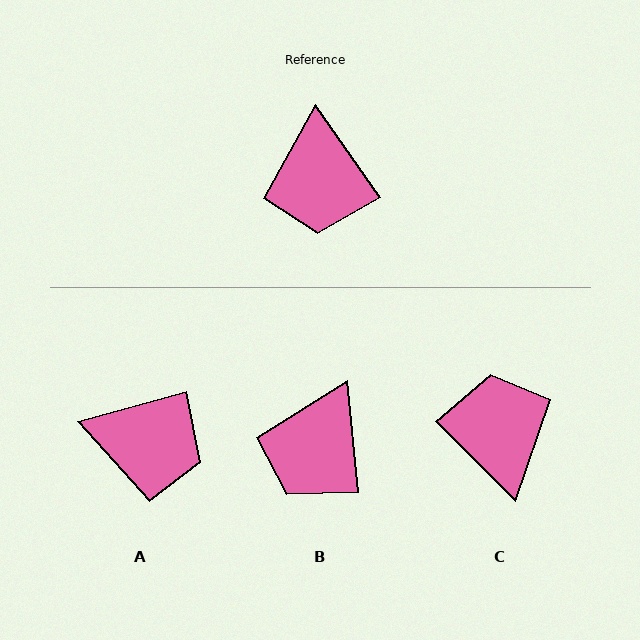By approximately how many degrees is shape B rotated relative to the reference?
Approximately 29 degrees clockwise.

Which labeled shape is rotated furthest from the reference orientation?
C, about 170 degrees away.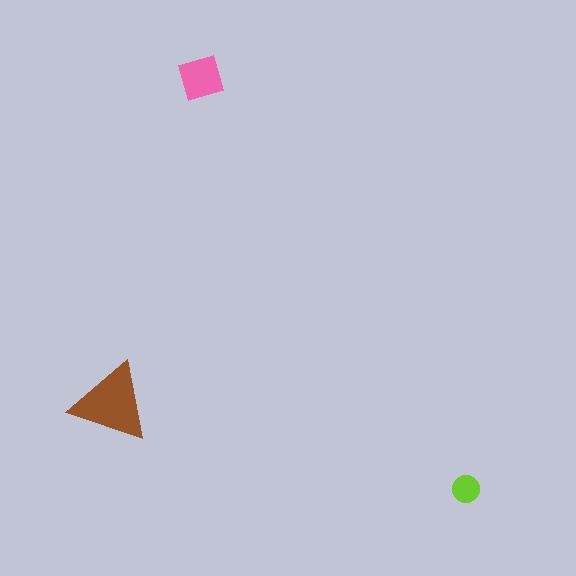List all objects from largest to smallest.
The brown triangle, the pink square, the lime circle.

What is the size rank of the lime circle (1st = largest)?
3rd.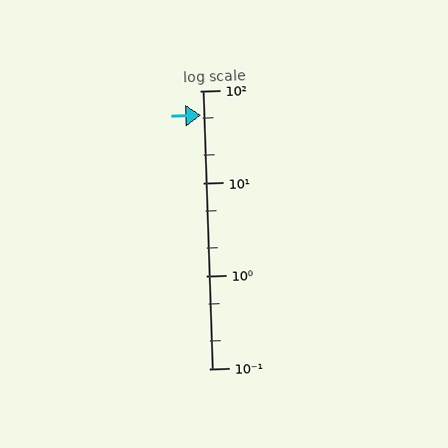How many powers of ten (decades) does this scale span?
The scale spans 3 decades, from 0.1 to 100.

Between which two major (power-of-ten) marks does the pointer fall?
The pointer is between 10 and 100.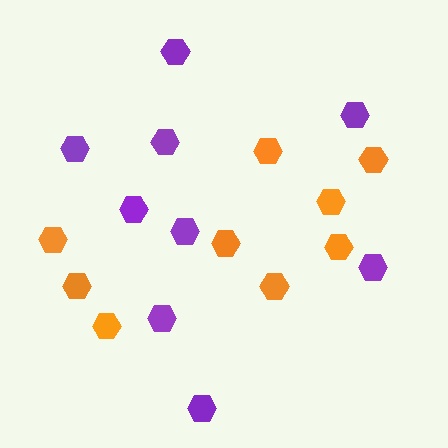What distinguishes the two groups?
There are 2 groups: one group of orange hexagons (9) and one group of purple hexagons (9).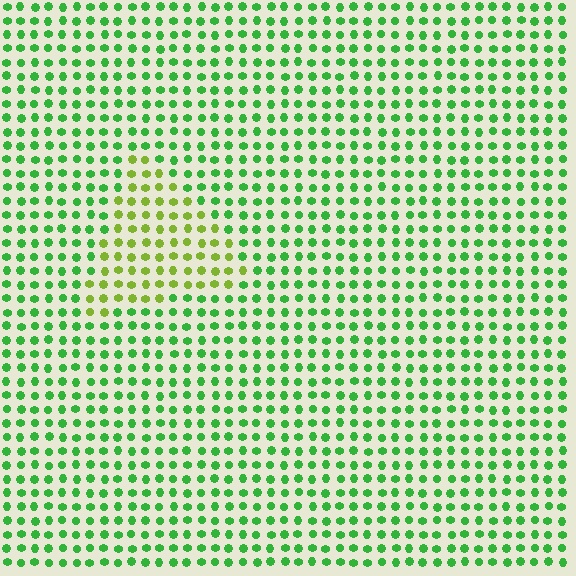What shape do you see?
I see a triangle.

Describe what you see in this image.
The image is filled with small green elements in a uniform arrangement. A triangle-shaped region is visible where the elements are tinted to a slightly different hue, forming a subtle color boundary.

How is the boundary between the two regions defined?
The boundary is defined purely by a slight shift in hue (about 39 degrees). Spacing, size, and orientation are identical on both sides.